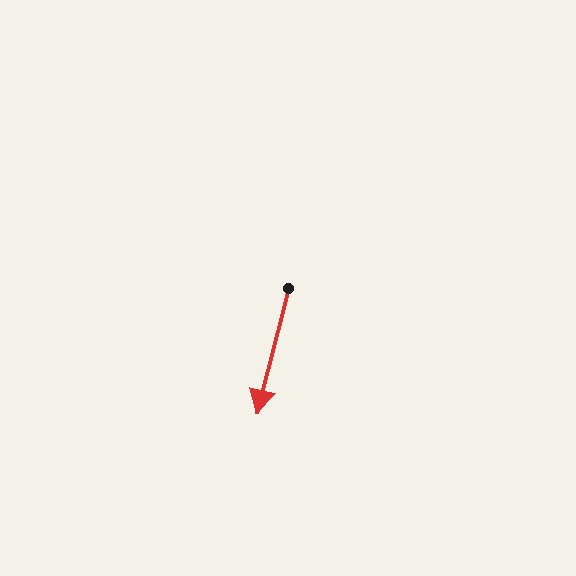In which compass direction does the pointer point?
South.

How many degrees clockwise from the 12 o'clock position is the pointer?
Approximately 194 degrees.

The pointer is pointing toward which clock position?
Roughly 6 o'clock.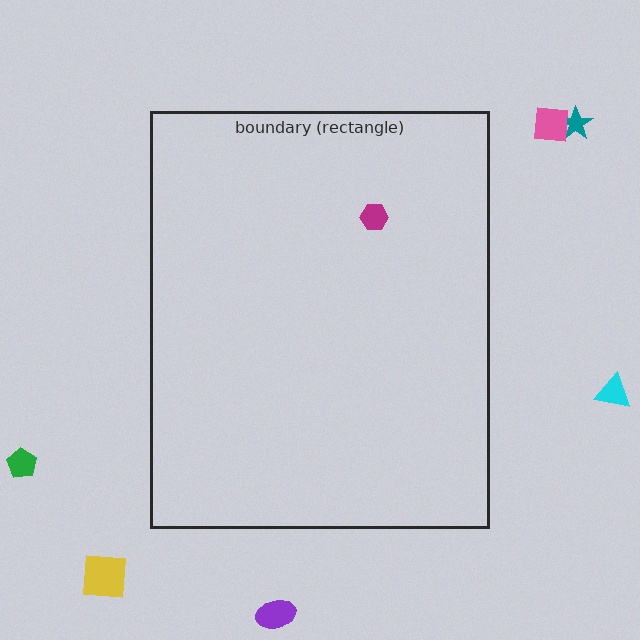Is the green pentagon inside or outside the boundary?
Outside.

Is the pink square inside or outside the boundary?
Outside.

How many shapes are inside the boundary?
1 inside, 6 outside.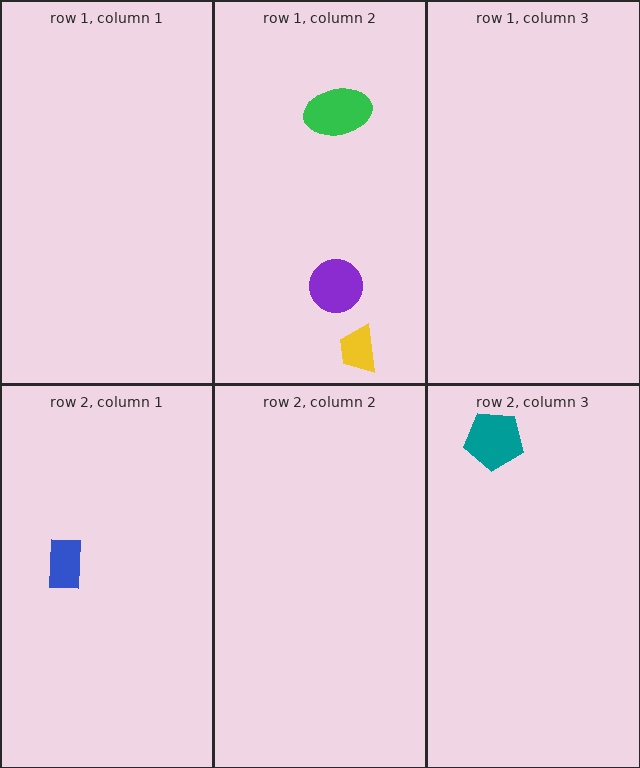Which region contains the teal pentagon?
The row 2, column 3 region.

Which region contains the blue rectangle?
The row 2, column 1 region.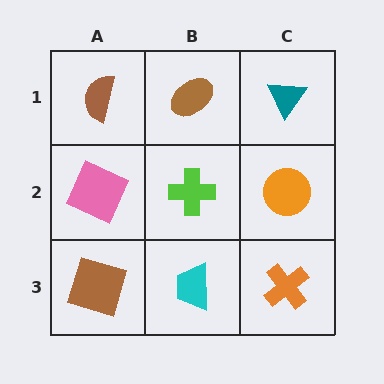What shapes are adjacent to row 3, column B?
A lime cross (row 2, column B), a brown square (row 3, column A), an orange cross (row 3, column C).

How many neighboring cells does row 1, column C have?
2.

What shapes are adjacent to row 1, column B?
A lime cross (row 2, column B), a brown semicircle (row 1, column A), a teal triangle (row 1, column C).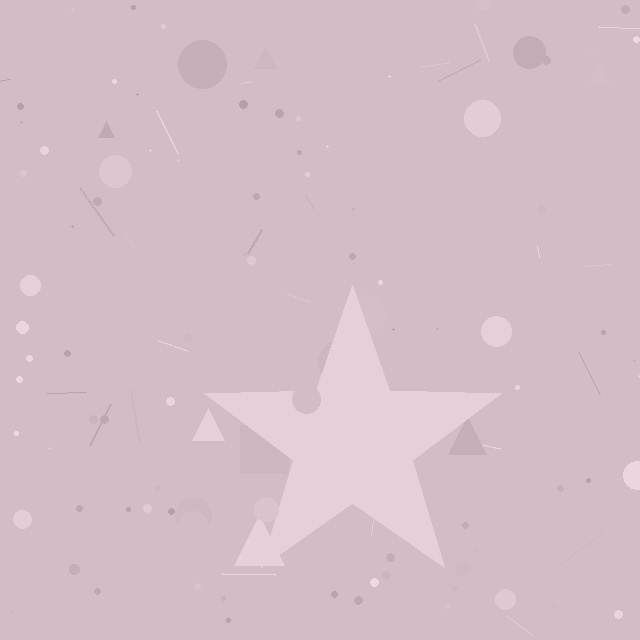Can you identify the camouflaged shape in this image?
The camouflaged shape is a star.